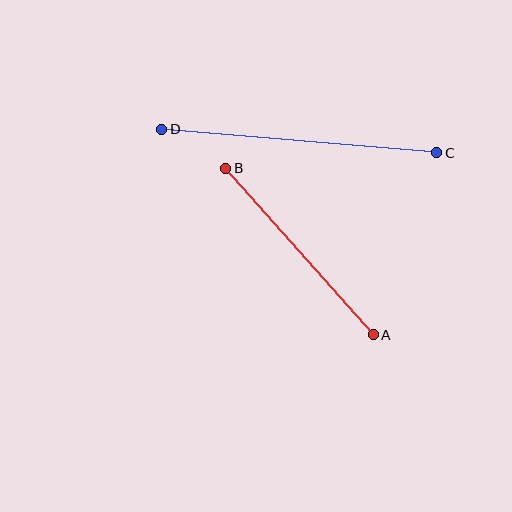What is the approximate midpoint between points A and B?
The midpoint is at approximately (299, 252) pixels.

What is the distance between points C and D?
The distance is approximately 276 pixels.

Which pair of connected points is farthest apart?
Points C and D are farthest apart.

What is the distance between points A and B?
The distance is approximately 222 pixels.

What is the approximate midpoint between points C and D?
The midpoint is at approximately (299, 141) pixels.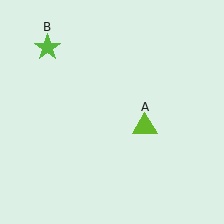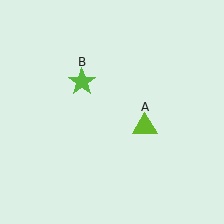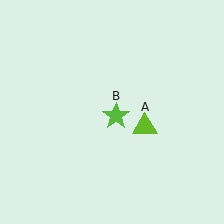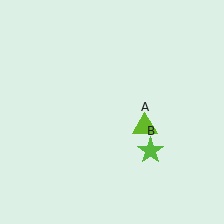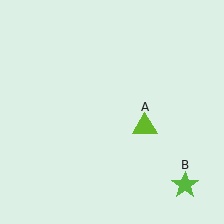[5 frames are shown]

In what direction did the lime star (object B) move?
The lime star (object B) moved down and to the right.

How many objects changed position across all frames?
1 object changed position: lime star (object B).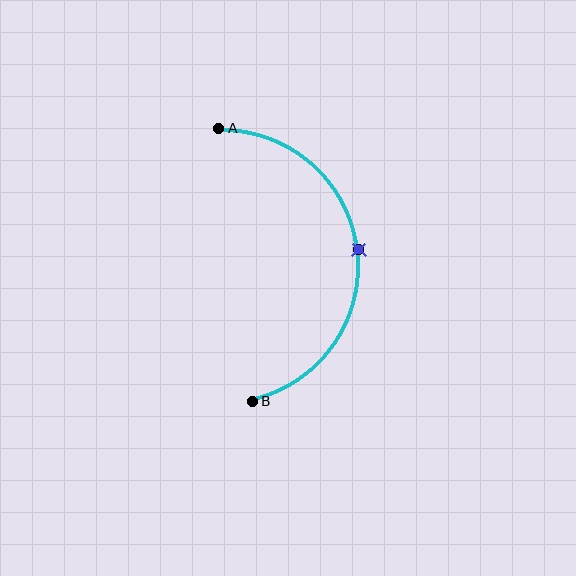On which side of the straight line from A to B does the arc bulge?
The arc bulges to the right of the straight line connecting A and B.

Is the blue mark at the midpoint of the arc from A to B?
Yes. The blue mark lies on the arc at equal arc-length from both A and B — it is the arc midpoint.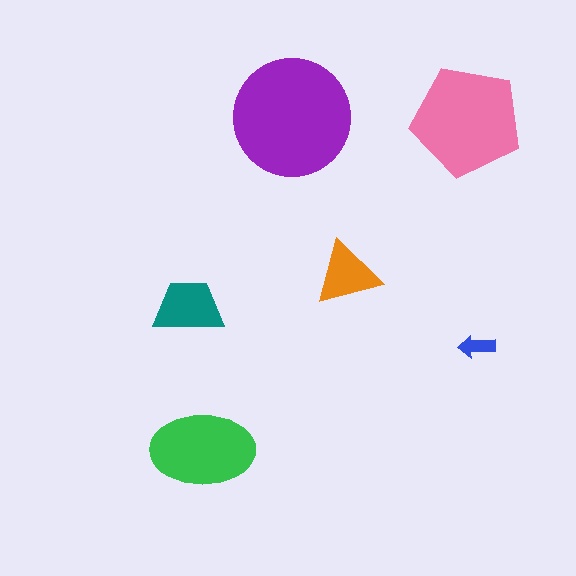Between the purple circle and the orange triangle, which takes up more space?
The purple circle.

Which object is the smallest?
The blue arrow.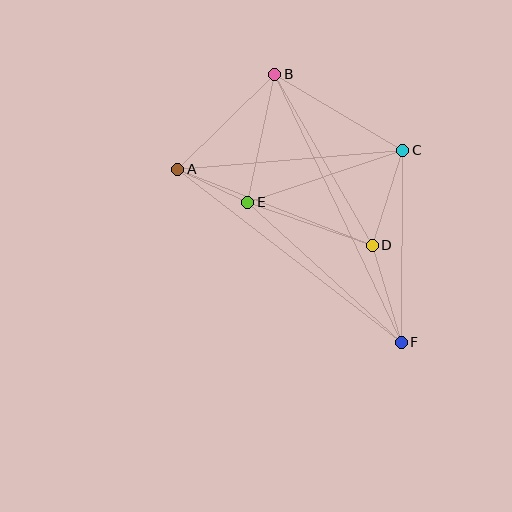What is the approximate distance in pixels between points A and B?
The distance between A and B is approximately 136 pixels.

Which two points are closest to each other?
Points A and E are closest to each other.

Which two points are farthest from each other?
Points B and F are farthest from each other.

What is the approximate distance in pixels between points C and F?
The distance between C and F is approximately 192 pixels.